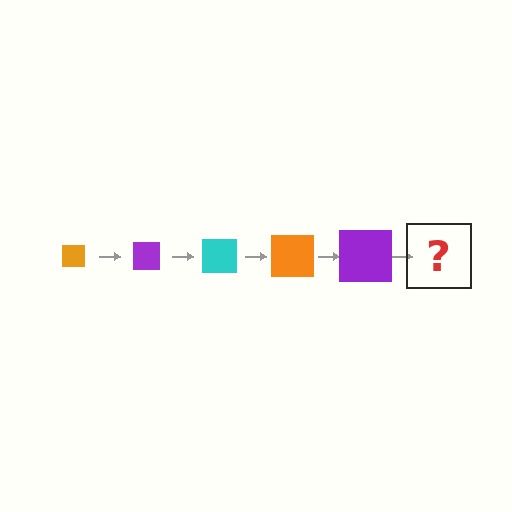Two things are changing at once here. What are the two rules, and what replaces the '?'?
The two rules are that the square grows larger each step and the color cycles through orange, purple, and cyan. The '?' should be a cyan square, larger than the previous one.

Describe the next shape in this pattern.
It should be a cyan square, larger than the previous one.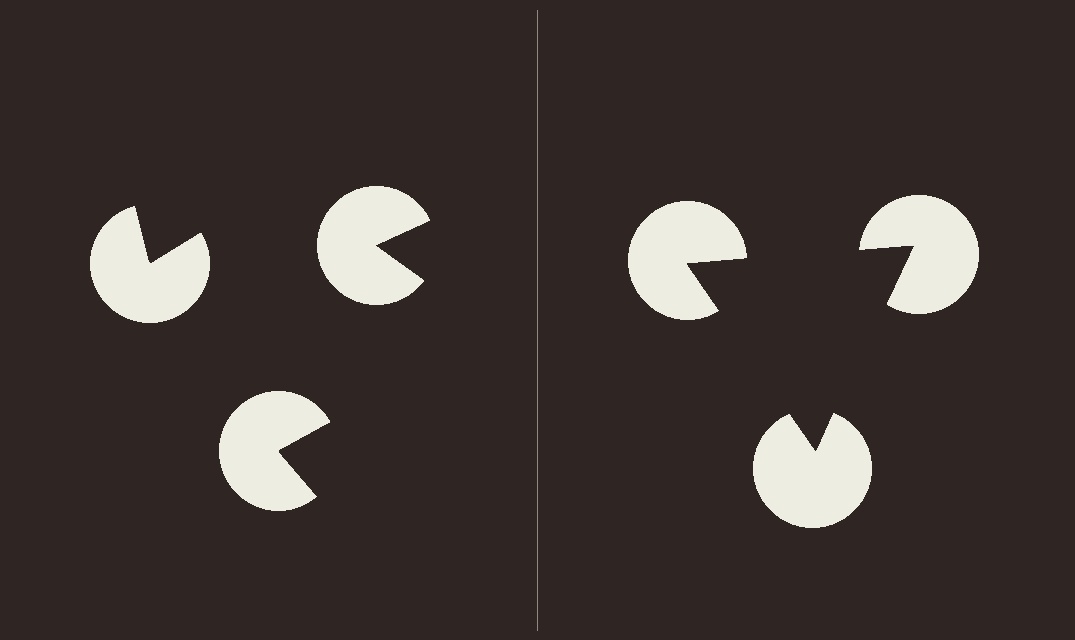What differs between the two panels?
The pac-man discs are positioned identically on both sides; only the wedge orientations differ. On the right they align to a triangle; on the left they are misaligned.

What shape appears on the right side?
An illusory triangle.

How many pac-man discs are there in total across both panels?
6 — 3 on each side.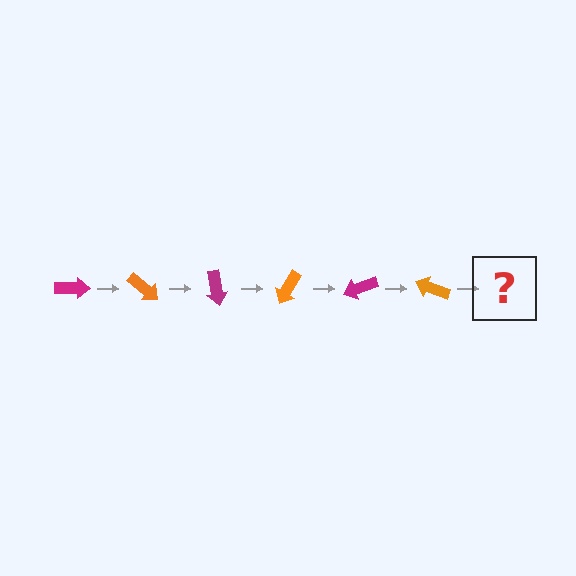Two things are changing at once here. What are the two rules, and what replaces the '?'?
The two rules are that it rotates 40 degrees each step and the color cycles through magenta and orange. The '?' should be a magenta arrow, rotated 240 degrees from the start.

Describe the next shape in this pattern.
It should be a magenta arrow, rotated 240 degrees from the start.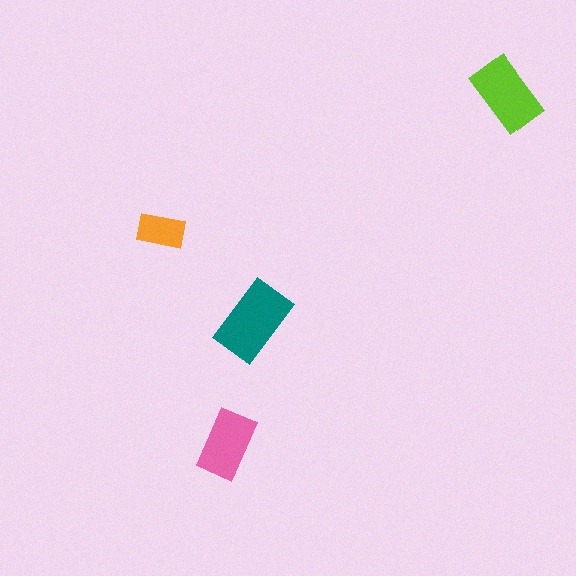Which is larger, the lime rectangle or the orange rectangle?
The lime one.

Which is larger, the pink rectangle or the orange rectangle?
The pink one.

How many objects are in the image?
There are 4 objects in the image.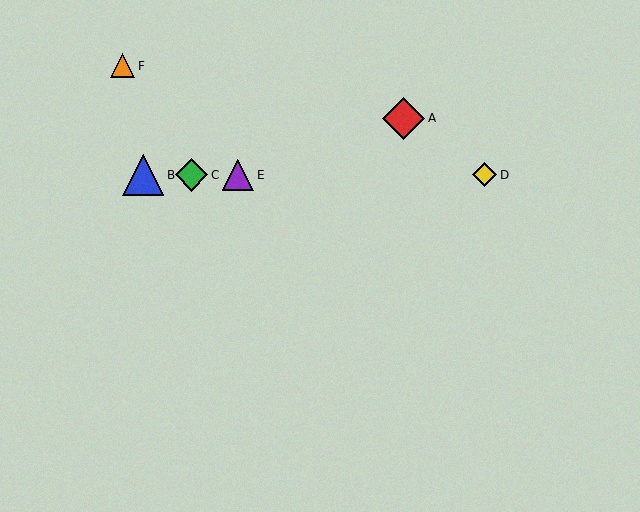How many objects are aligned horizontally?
4 objects (B, C, D, E) are aligned horizontally.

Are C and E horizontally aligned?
Yes, both are at y≈175.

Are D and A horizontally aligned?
No, D is at y≈175 and A is at y≈118.